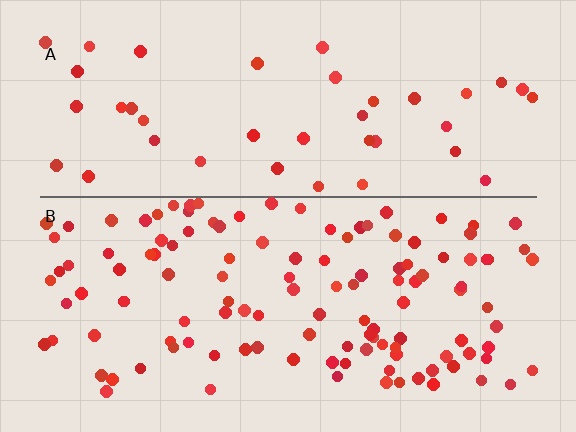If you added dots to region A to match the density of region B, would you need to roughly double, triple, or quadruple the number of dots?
Approximately triple.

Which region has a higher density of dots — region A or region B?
B (the bottom).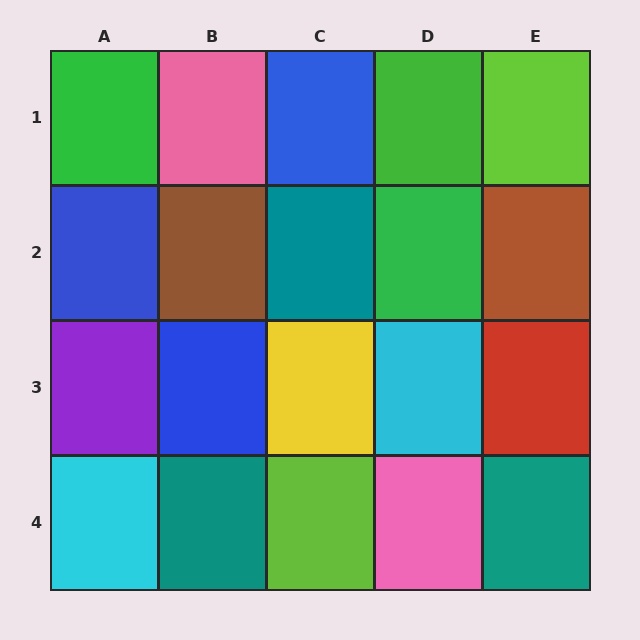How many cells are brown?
2 cells are brown.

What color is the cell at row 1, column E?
Lime.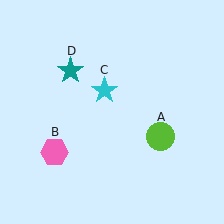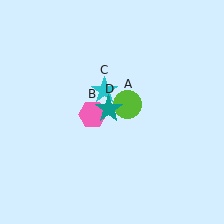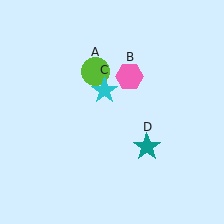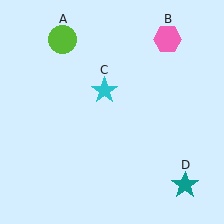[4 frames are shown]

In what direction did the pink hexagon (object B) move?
The pink hexagon (object B) moved up and to the right.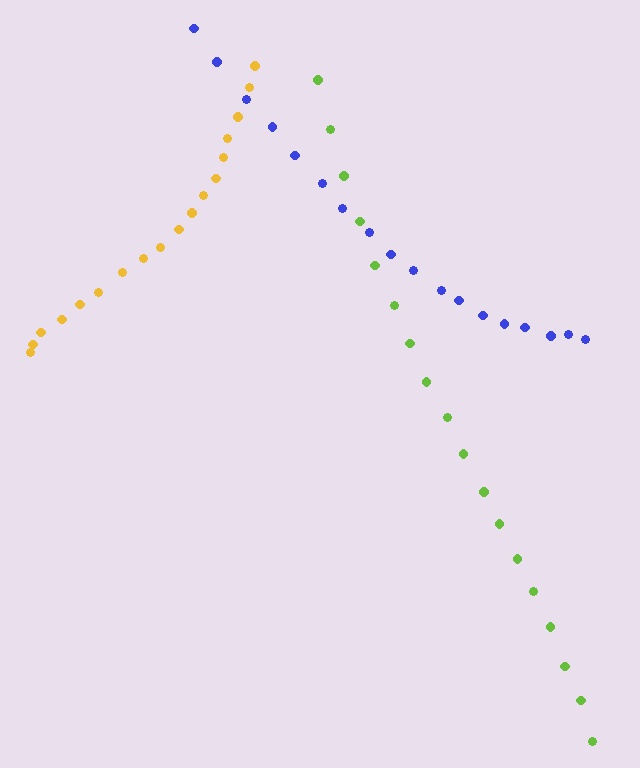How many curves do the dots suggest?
There are 3 distinct paths.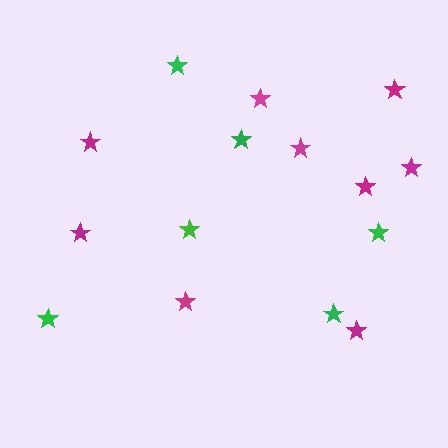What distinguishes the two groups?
There are 2 groups: one group of magenta stars (9) and one group of green stars (6).